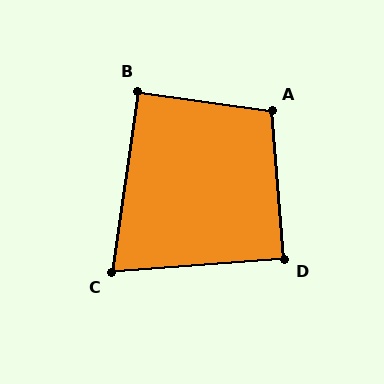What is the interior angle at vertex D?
Approximately 90 degrees (approximately right).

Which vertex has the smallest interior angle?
C, at approximately 77 degrees.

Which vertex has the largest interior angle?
A, at approximately 103 degrees.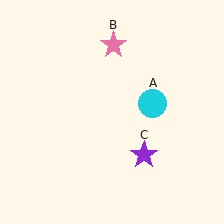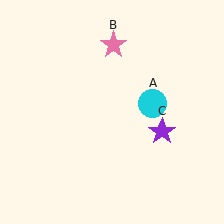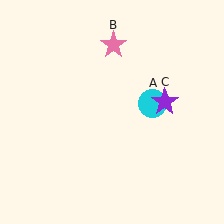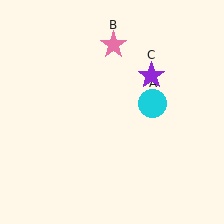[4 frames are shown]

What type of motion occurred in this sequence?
The purple star (object C) rotated counterclockwise around the center of the scene.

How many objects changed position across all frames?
1 object changed position: purple star (object C).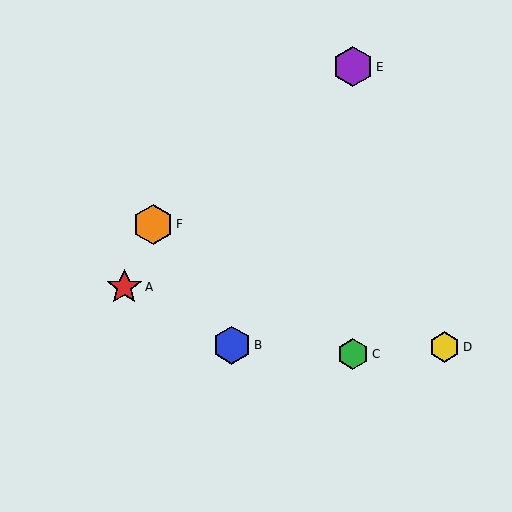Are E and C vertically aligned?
Yes, both are at x≈353.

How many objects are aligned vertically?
2 objects (C, E) are aligned vertically.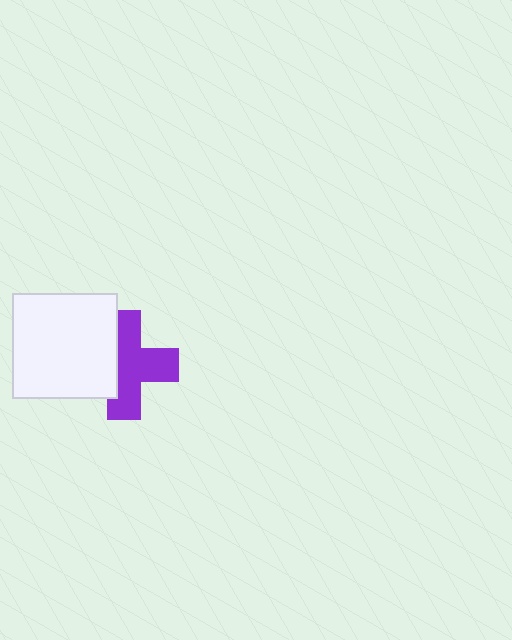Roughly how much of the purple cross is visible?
Most of it is visible (roughly 65%).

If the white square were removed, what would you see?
You would see the complete purple cross.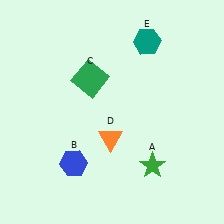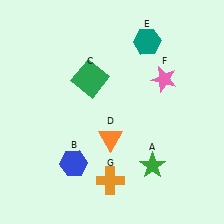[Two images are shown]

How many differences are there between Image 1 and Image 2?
There are 2 differences between the two images.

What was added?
A pink star (F), an orange cross (G) were added in Image 2.